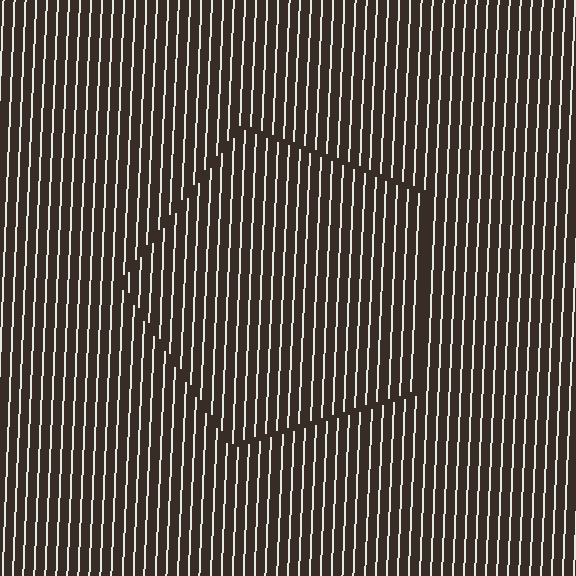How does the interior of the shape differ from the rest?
The interior of the shape contains the same grating, shifted by half a period — the contour is defined by the phase discontinuity where line-ends from the inner and outer gratings abut.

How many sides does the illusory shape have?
5 sides — the line-ends trace a pentagon.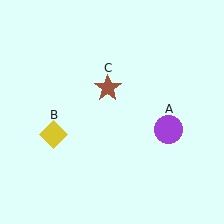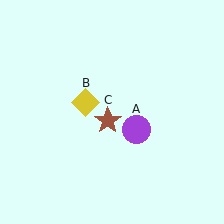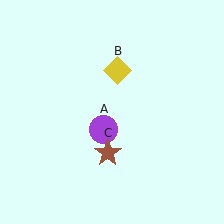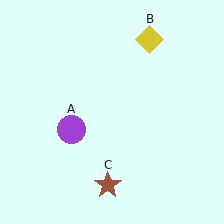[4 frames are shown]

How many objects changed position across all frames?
3 objects changed position: purple circle (object A), yellow diamond (object B), brown star (object C).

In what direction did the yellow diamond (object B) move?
The yellow diamond (object B) moved up and to the right.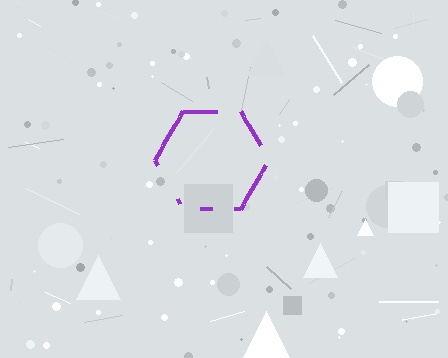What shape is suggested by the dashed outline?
The dashed outline suggests a hexagon.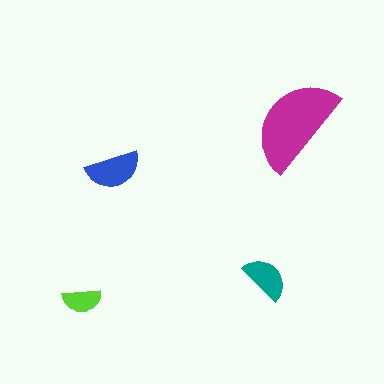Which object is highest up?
The magenta semicircle is topmost.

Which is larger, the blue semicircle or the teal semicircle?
The blue one.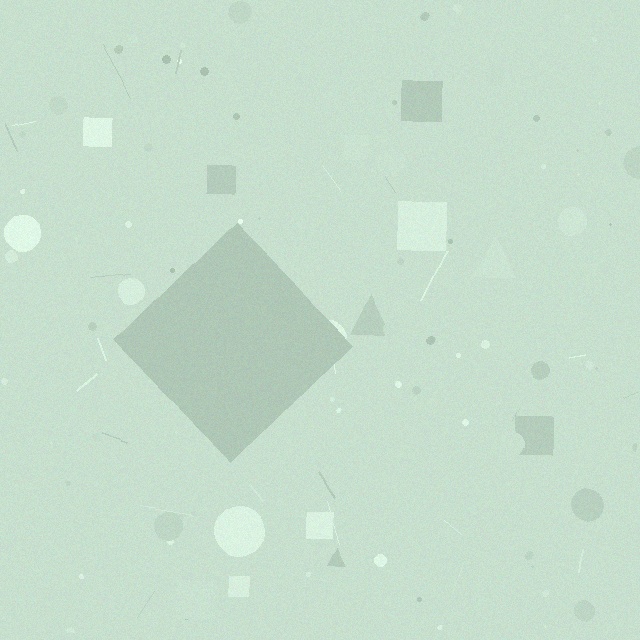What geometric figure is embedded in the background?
A diamond is embedded in the background.